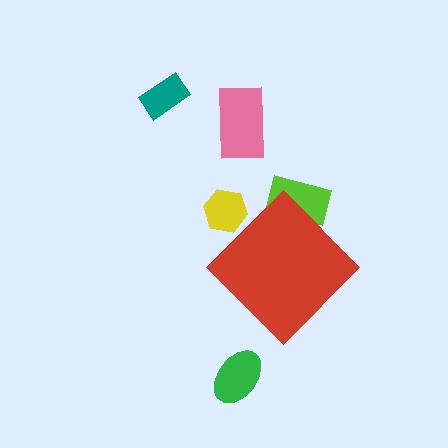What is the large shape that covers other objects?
A red diamond.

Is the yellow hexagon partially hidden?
Yes, the yellow hexagon is partially hidden behind the red diamond.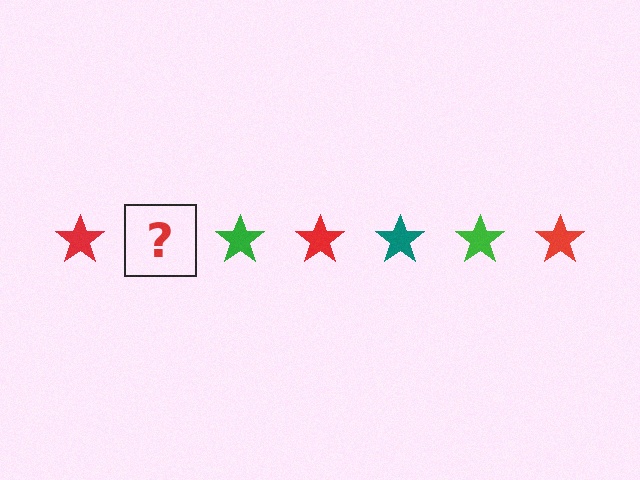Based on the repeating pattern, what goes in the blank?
The blank should be a teal star.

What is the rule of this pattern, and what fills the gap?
The rule is that the pattern cycles through red, teal, green stars. The gap should be filled with a teal star.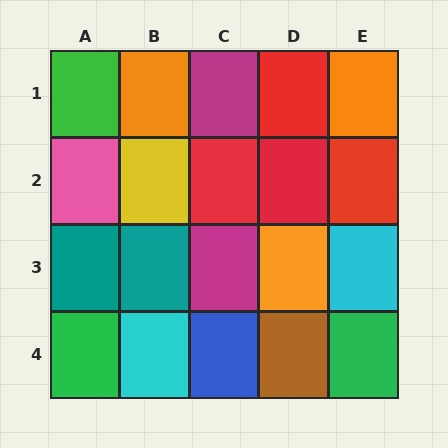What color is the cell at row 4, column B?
Cyan.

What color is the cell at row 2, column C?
Red.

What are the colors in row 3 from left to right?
Teal, teal, magenta, orange, cyan.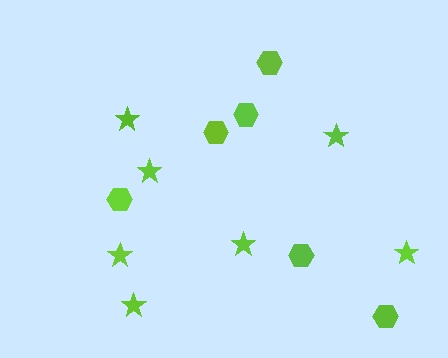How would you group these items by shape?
There are 2 groups: one group of hexagons (6) and one group of stars (7).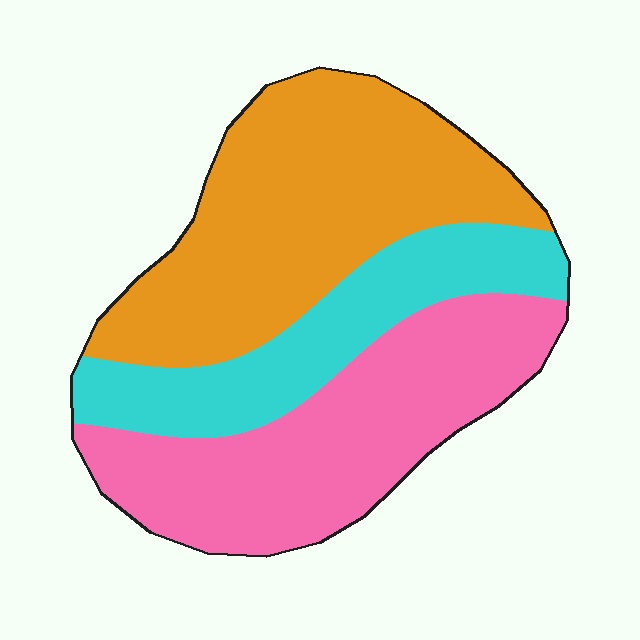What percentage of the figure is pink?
Pink takes up about three eighths (3/8) of the figure.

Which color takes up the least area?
Cyan, at roughly 25%.